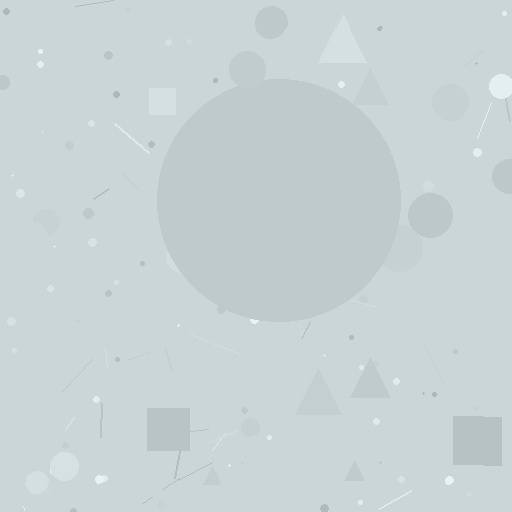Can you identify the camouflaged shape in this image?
The camouflaged shape is a circle.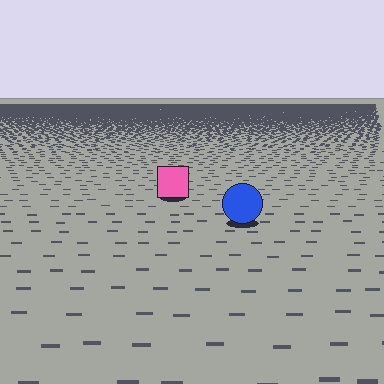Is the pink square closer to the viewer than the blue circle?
No. The blue circle is closer — you can tell from the texture gradient: the ground texture is coarser near it.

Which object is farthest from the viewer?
The pink square is farthest from the viewer. It appears smaller and the ground texture around it is denser.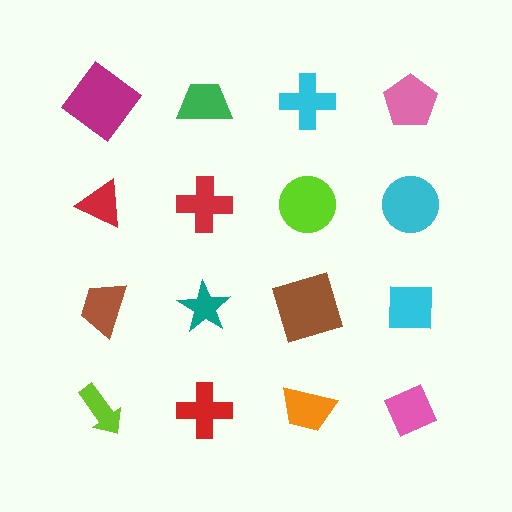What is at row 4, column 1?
A lime arrow.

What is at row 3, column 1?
A brown trapezoid.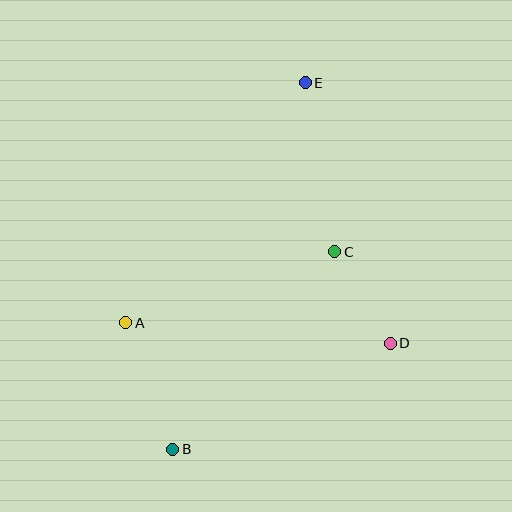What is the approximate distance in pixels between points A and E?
The distance between A and E is approximately 300 pixels.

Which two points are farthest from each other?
Points B and E are farthest from each other.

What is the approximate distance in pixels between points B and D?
The distance between B and D is approximately 242 pixels.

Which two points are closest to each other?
Points C and D are closest to each other.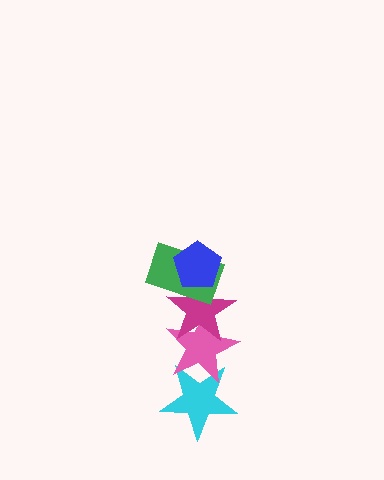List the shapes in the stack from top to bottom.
From top to bottom: the blue pentagon, the green rectangle, the magenta star, the pink star, the cyan star.